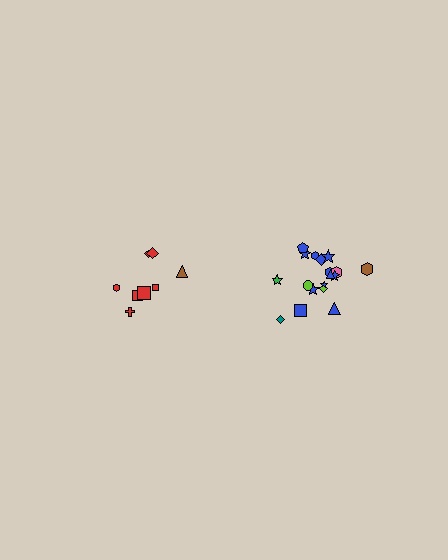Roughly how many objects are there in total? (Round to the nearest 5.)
Roughly 25 objects in total.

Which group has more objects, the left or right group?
The right group.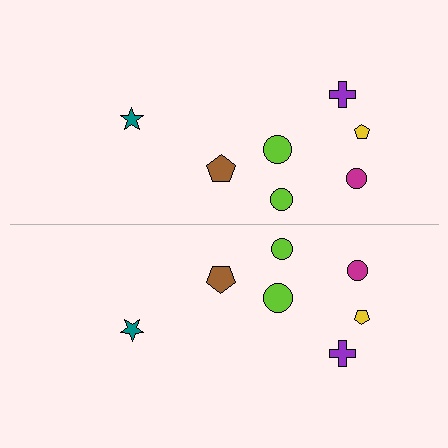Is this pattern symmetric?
Yes, this pattern has bilateral (reflection) symmetry.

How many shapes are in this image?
There are 14 shapes in this image.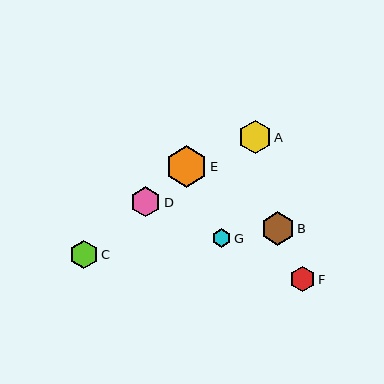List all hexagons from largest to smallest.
From largest to smallest: E, B, A, D, C, F, G.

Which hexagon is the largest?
Hexagon E is the largest with a size of approximately 41 pixels.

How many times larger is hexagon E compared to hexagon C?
Hexagon E is approximately 1.5 times the size of hexagon C.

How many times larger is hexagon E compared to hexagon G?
Hexagon E is approximately 2.2 times the size of hexagon G.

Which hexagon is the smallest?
Hexagon G is the smallest with a size of approximately 19 pixels.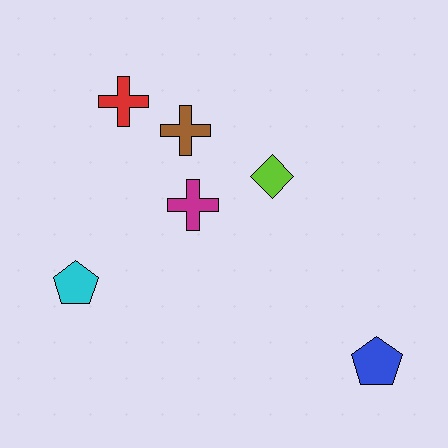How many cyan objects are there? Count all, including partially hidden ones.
There is 1 cyan object.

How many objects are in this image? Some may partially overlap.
There are 6 objects.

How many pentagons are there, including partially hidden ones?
There are 2 pentagons.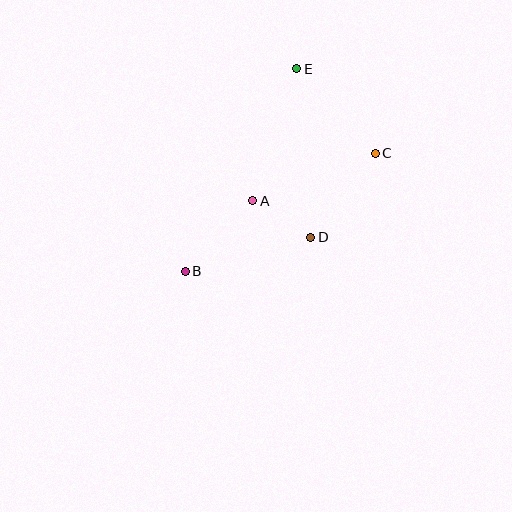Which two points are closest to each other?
Points A and D are closest to each other.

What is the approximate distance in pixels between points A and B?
The distance between A and B is approximately 97 pixels.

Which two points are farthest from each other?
Points B and E are farthest from each other.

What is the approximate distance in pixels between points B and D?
The distance between B and D is approximately 130 pixels.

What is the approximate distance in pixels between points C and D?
The distance between C and D is approximately 106 pixels.